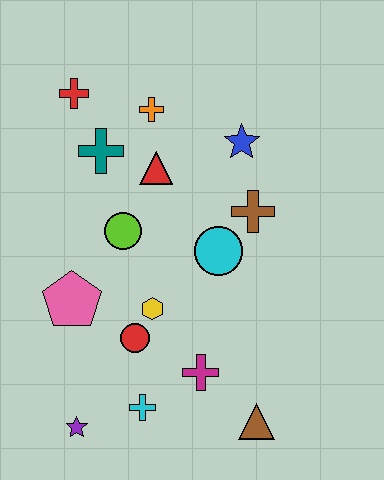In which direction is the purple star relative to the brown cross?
The purple star is below the brown cross.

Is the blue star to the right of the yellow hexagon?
Yes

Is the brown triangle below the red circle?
Yes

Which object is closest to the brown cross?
The cyan circle is closest to the brown cross.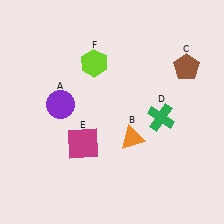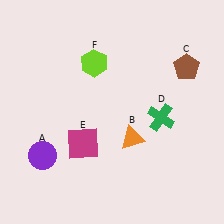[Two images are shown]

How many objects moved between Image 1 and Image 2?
1 object moved between the two images.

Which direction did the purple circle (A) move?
The purple circle (A) moved down.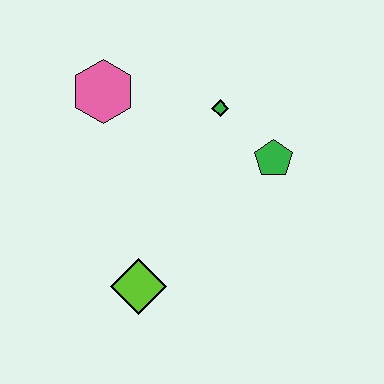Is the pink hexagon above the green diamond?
Yes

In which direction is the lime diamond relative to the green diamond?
The lime diamond is below the green diamond.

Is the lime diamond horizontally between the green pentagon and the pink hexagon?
Yes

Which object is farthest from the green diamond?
The lime diamond is farthest from the green diamond.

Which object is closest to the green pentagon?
The green diamond is closest to the green pentagon.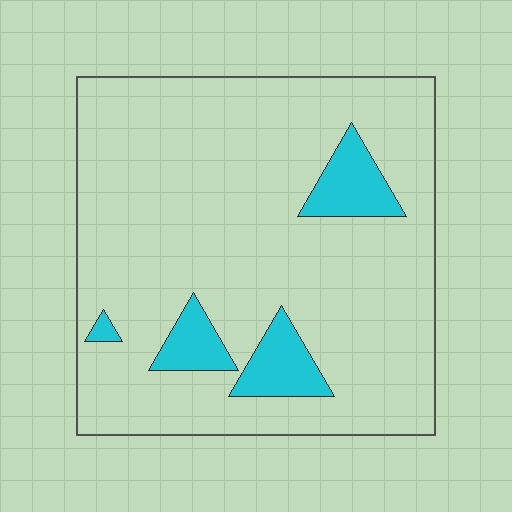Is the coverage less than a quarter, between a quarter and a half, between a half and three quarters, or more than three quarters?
Less than a quarter.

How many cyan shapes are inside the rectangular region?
4.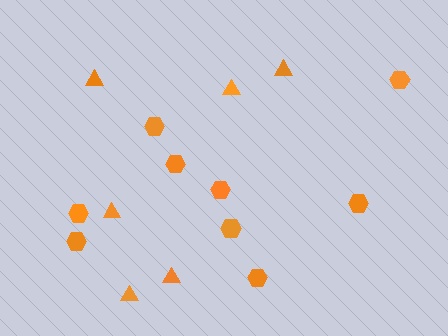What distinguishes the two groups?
There are 2 groups: one group of hexagons (9) and one group of triangles (6).